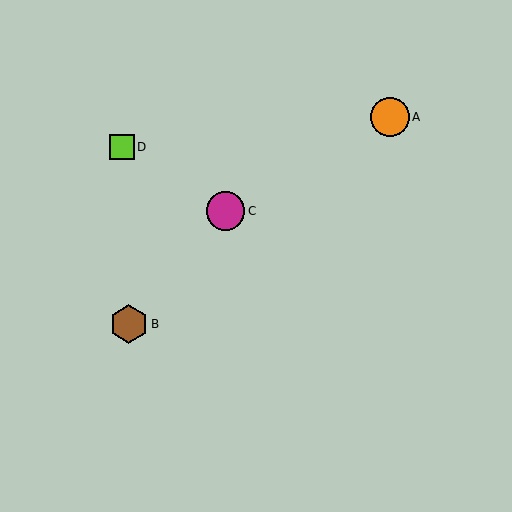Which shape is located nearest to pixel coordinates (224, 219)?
The magenta circle (labeled C) at (225, 211) is nearest to that location.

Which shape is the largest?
The magenta circle (labeled C) is the largest.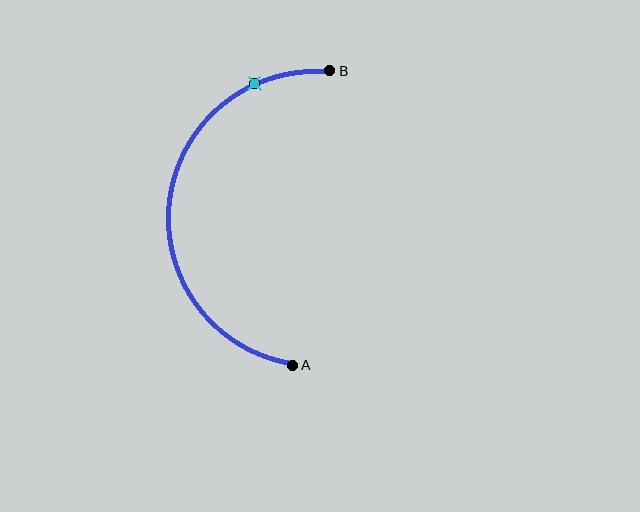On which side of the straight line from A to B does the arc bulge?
The arc bulges to the left of the straight line connecting A and B.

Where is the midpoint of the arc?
The arc midpoint is the point on the curve farthest from the straight line joining A and B. It sits to the left of that line.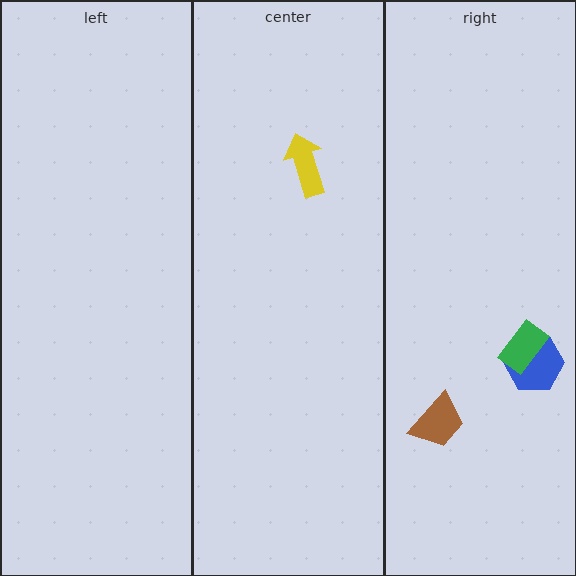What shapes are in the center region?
The yellow arrow.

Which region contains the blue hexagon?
The right region.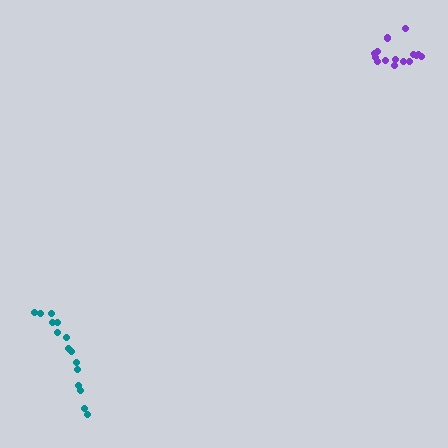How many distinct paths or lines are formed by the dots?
There are 2 distinct paths.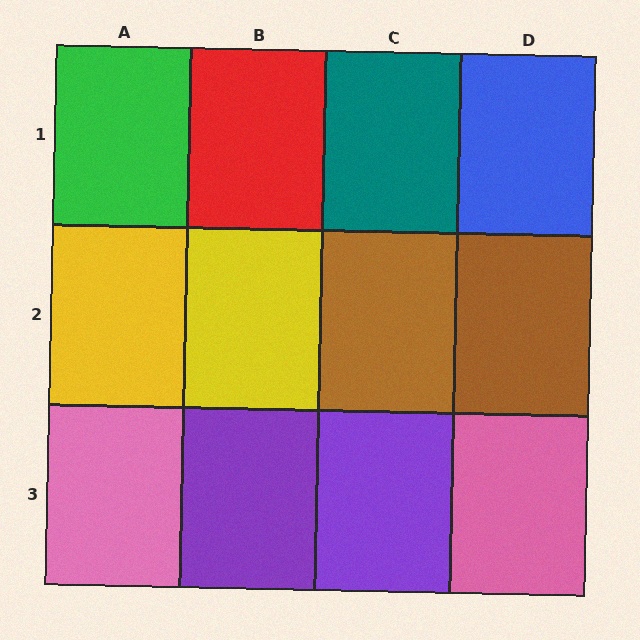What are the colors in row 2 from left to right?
Yellow, yellow, brown, brown.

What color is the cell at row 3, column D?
Pink.